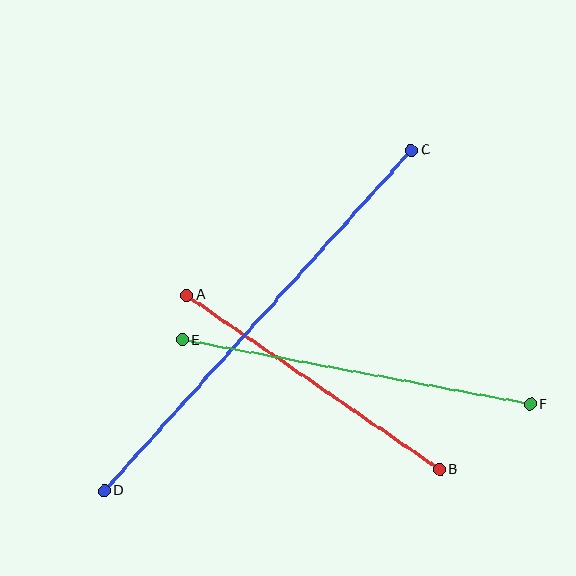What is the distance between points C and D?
The distance is approximately 458 pixels.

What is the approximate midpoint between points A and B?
The midpoint is at approximately (313, 382) pixels.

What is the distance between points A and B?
The distance is approximately 307 pixels.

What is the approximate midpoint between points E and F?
The midpoint is at approximately (356, 372) pixels.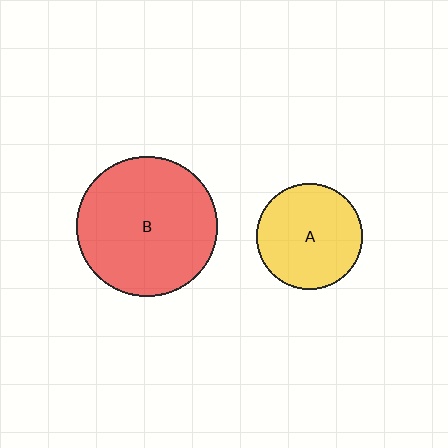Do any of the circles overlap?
No, none of the circles overlap.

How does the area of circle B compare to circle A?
Approximately 1.8 times.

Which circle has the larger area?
Circle B (red).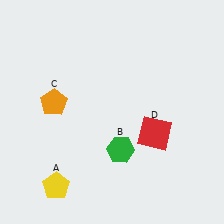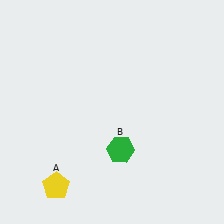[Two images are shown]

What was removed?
The orange pentagon (C), the red square (D) were removed in Image 2.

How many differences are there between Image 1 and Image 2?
There are 2 differences between the two images.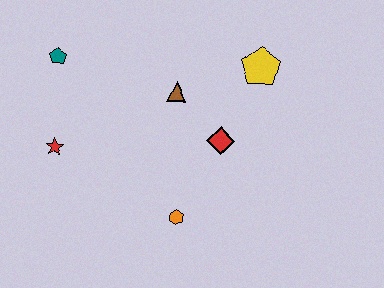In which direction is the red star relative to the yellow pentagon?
The red star is to the left of the yellow pentagon.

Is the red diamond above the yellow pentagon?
No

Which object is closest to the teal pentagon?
The red star is closest to the teal pentagon.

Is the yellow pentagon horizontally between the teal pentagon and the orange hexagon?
No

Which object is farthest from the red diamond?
The teal pentagon is farthest from the red diamond.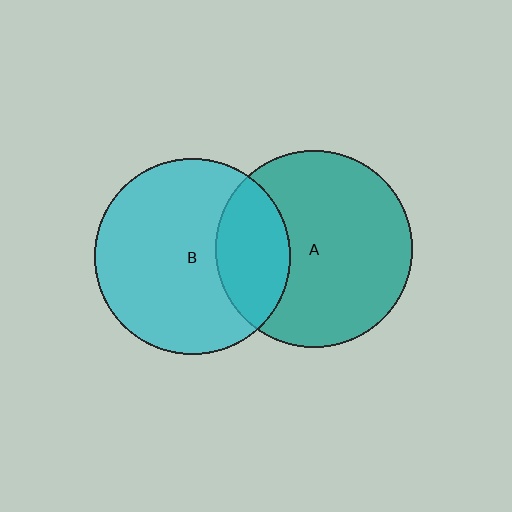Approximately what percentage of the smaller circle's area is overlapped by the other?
Approximately 25%.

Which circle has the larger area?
Circle A (teal).